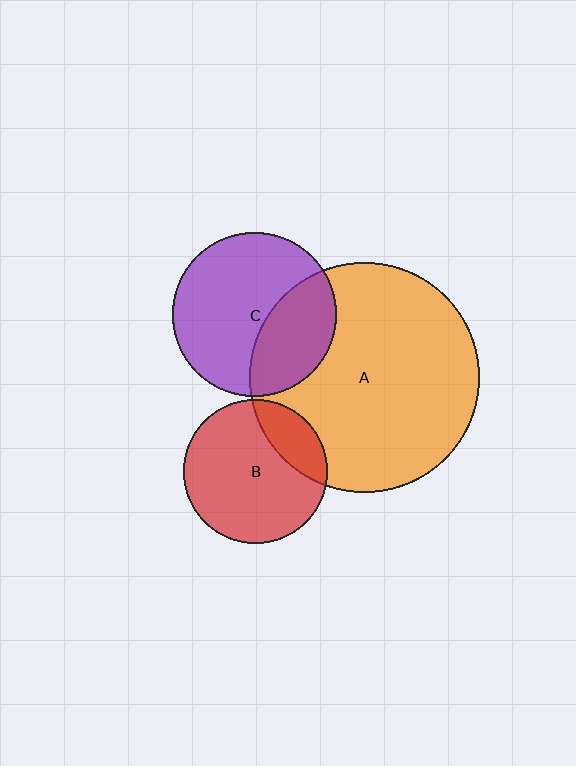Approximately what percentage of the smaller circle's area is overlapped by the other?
Approximately 20%.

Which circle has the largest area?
Circle A (orange).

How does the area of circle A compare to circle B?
Approximately 2.5 times.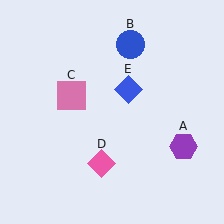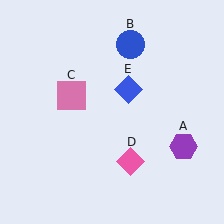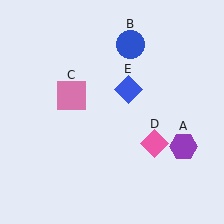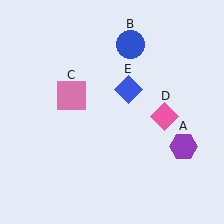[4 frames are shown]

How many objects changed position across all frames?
1 object changed position: pink diamond (object D).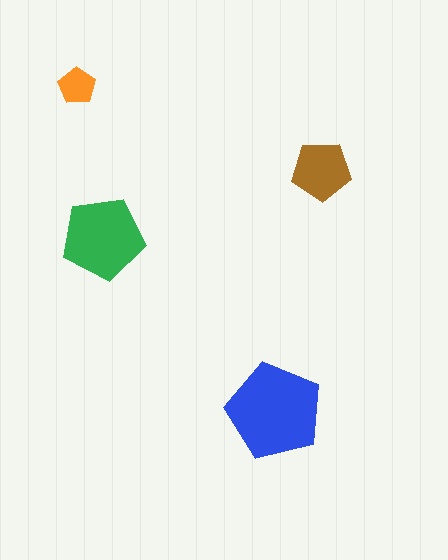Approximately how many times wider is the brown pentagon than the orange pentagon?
About 1.5 times wider.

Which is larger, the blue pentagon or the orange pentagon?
The blue one.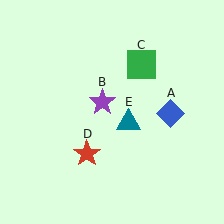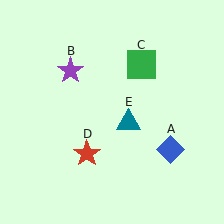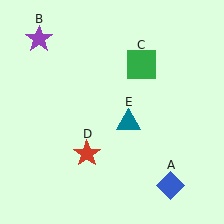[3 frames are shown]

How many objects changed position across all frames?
2 objects changed position: blue diamond (object A), purple star (object B).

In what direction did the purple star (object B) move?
The purple star (object B) moved up and to the left.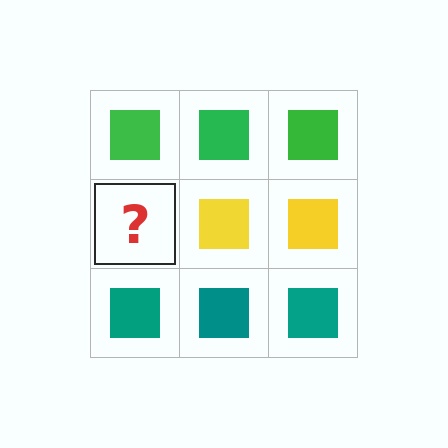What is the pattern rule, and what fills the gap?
The rule is that each row has a consistent color. The gap should be filled with a yellow square.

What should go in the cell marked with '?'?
The missing cell should contain a yellow square.